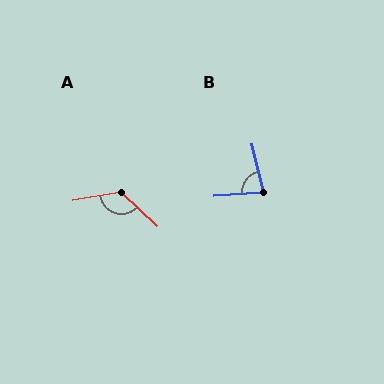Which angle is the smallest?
B, at approximately 80 degrees.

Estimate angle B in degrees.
Approximately 80 degrees.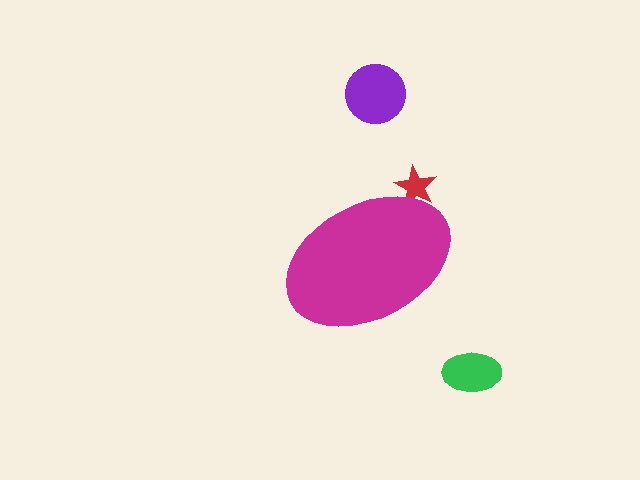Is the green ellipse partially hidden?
No, the green ellipse is fully visible.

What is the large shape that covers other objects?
A magenta ellipse.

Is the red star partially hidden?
Yes, the red star is partially hidden behind the magenta ellipse.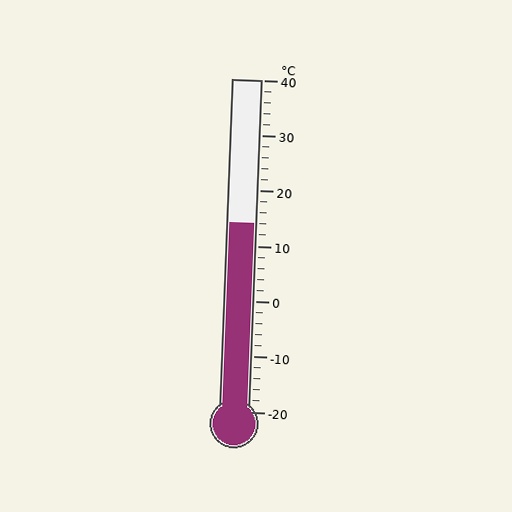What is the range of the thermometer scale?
The thermometer scale ranges from -20°C to 40°C.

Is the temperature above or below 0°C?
The temperature is above 0°C.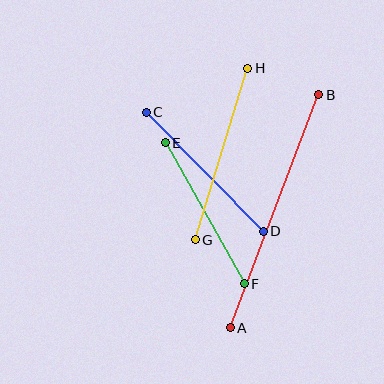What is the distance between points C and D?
The distance is approximately 167 pixels.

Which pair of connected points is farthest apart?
Points A and B are farthest apart.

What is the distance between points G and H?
The distance is approximately 179 pixels.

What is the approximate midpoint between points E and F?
The midpoint is at approximately (205, 213) pixels.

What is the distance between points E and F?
The distance is approximately 162 pixels.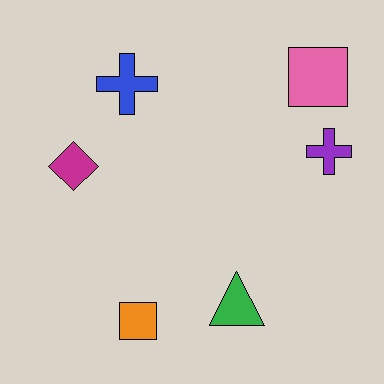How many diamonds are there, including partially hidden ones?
There is 1 diamond.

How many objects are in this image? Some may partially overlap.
There are 6 objects.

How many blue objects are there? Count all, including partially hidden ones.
There is 1 blue object.